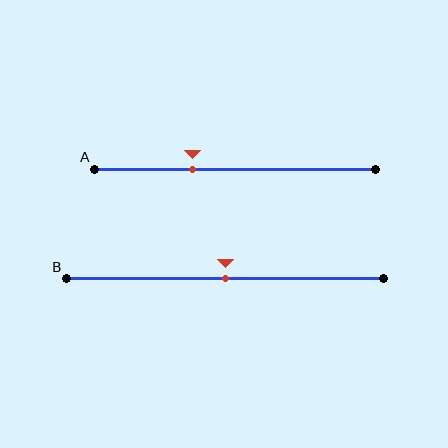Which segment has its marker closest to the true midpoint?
Segment B has its marker closest to the true midpoint.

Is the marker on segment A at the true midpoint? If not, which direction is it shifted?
No, the marker on segment A is shifted to the left by about 15% of the segment length.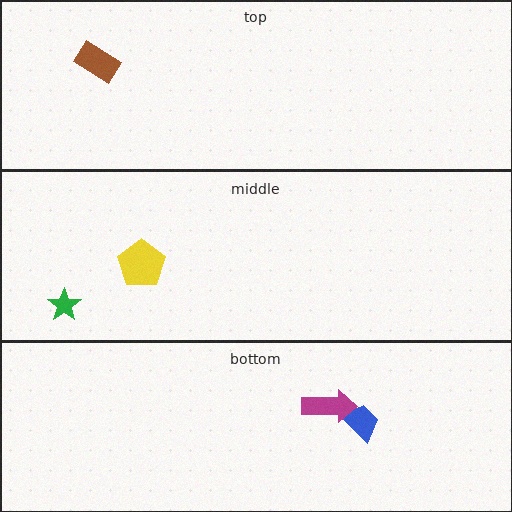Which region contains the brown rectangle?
The top region.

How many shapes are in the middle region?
2.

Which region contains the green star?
The middle region.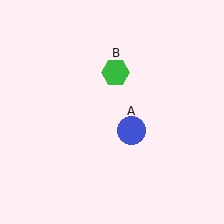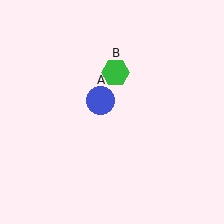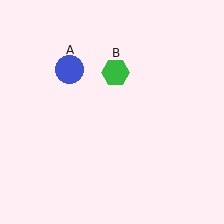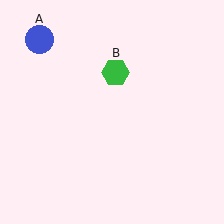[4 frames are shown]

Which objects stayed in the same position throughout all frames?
Green hexagon (object B) remained stationary.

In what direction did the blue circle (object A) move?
The blue circle (object A) moved up and to the left.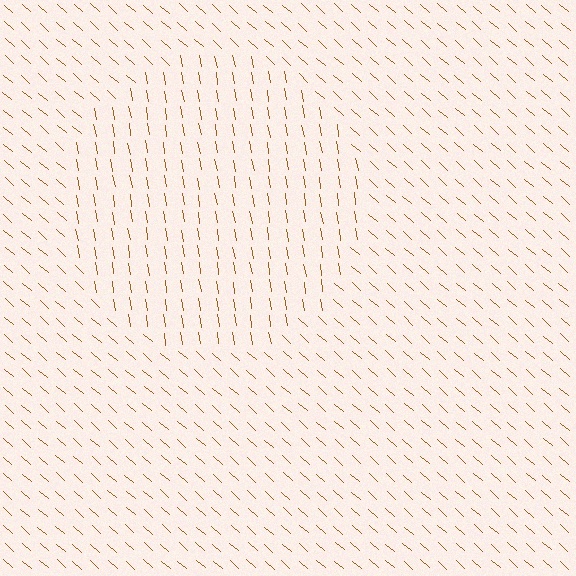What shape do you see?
I see a circle.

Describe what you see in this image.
The image is filled with small brown line segments. A circle region in the image has lines oriented differently from the surrounding lines, creating a visible texture boundary.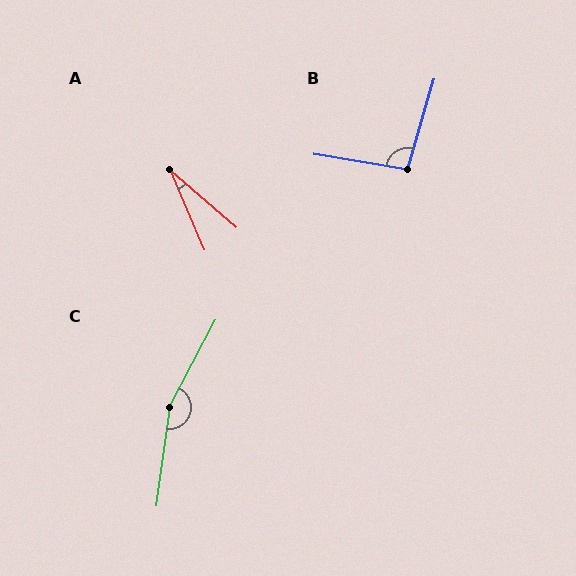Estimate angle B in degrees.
Approximately 97 degrees.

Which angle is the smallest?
A, at approximately 26 degrees.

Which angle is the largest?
C, at approximately 160 degrees.